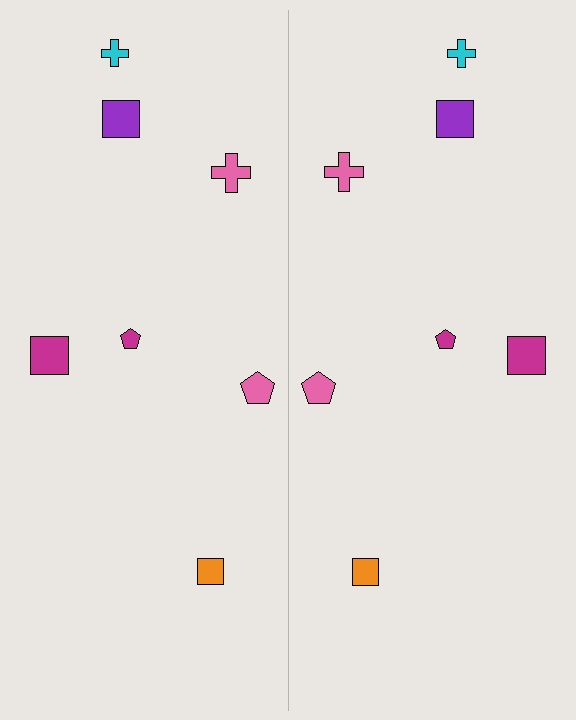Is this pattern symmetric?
Yes, this pattern has bilateral (reflection) symmetry.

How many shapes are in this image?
There are 14 shapes in this image.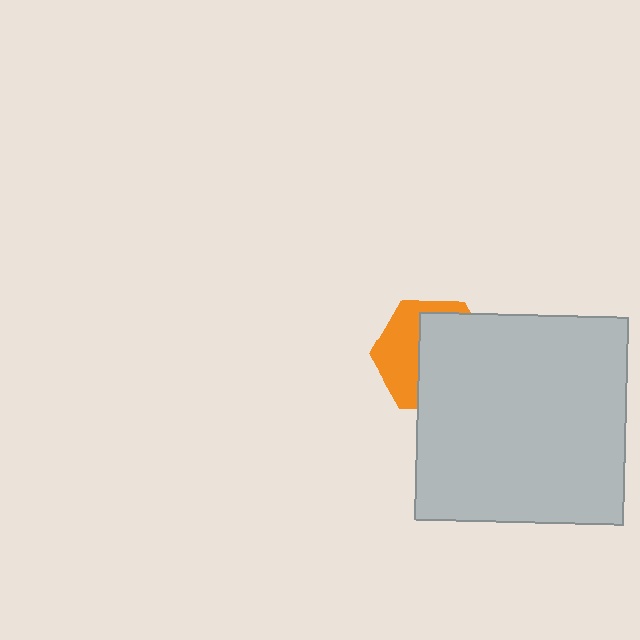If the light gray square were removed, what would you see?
You would see the complete orange hexagon.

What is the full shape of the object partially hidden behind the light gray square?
The partially hidden object is an orange hexagon.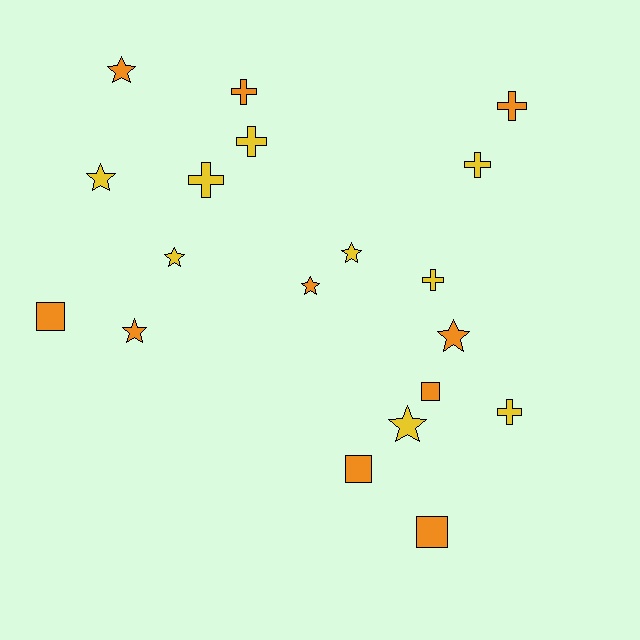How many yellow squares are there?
There are no yellow squares.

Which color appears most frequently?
Orange, with 10 objects.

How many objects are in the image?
There are 19 objects.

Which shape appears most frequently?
Star, with 8 objects.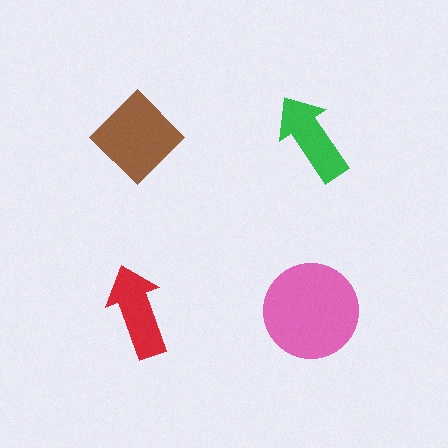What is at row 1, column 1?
A brown diamond.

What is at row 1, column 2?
A green arrow.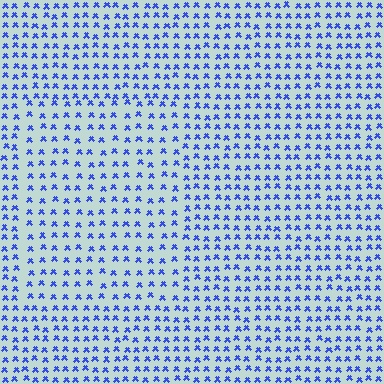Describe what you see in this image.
The image contains small blue elements arranged at two different densities. A rectangle-shaped region is visible where the elements are less densely packed than the surrounding area.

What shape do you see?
I see a rectangle.